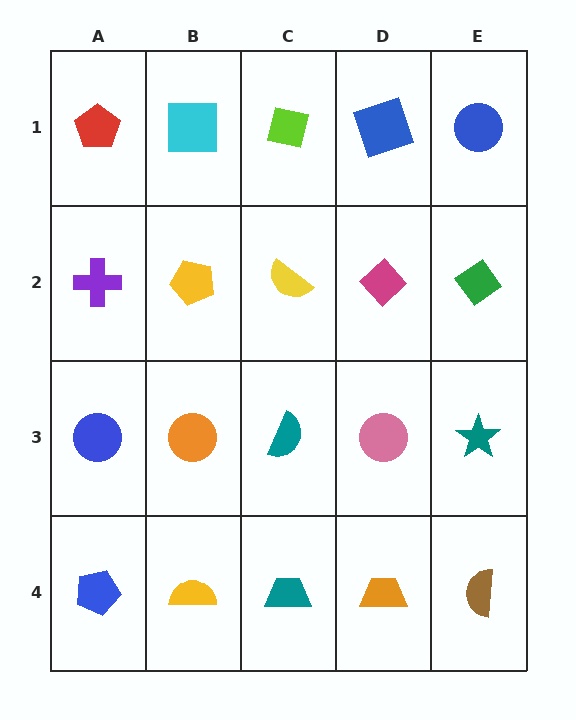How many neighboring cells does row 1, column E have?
2.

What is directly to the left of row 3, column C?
An orange circle.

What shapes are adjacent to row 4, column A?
A blue circle (row 3, column A), a yellow semicircle (row 4, column B).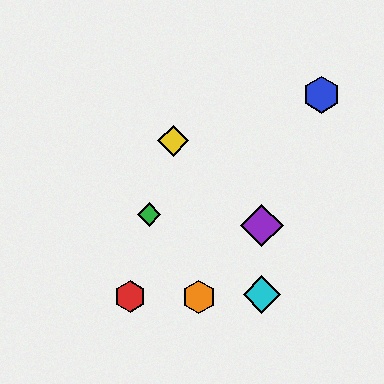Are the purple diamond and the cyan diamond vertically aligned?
Yes, both are at x≈262.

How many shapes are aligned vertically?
2 shapes (the purple diamond, the cyan diamond) are aligned vertically.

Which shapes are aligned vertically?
The purple diamond, the cyan diamond are aligned vertically.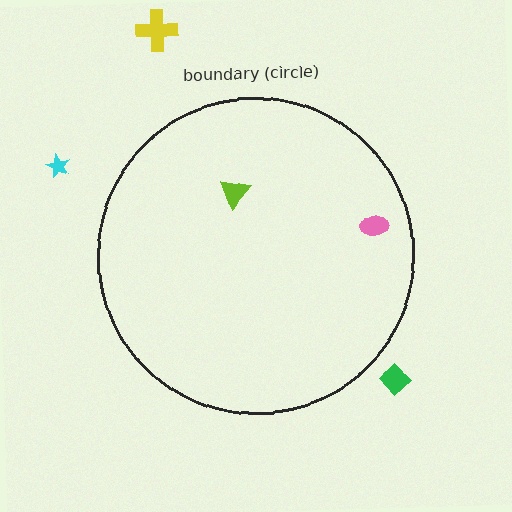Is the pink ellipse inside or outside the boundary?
Inside.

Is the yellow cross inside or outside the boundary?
Outside.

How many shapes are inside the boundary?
2 inside, 3 outside.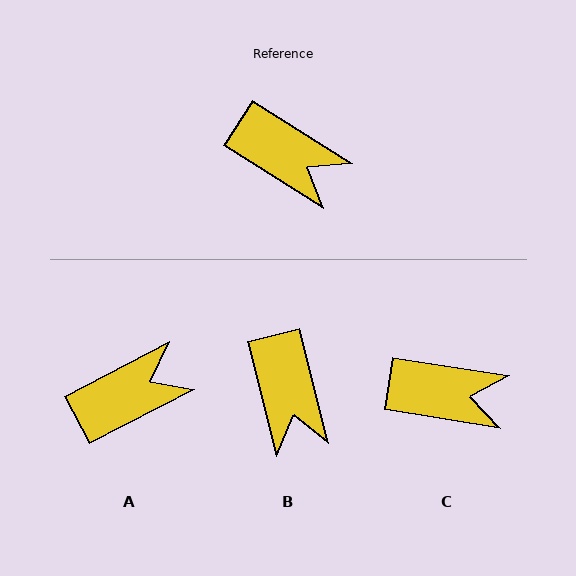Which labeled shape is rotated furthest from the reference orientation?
A, about 60 degrees away.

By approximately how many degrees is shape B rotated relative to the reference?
Approximately 43 degrees clockwise.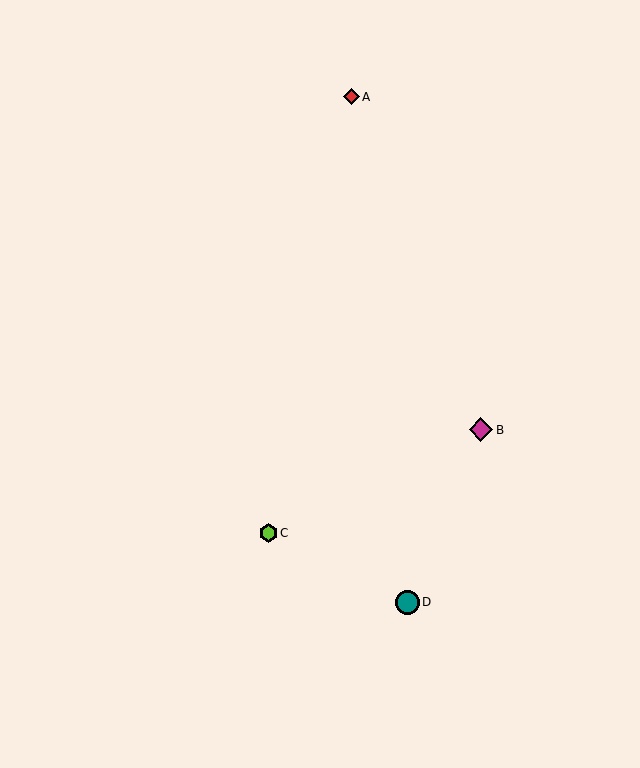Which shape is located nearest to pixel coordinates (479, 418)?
The magenta diamond (labeled B) at (481, 430) is nearest to that location.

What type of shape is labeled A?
Shape A is a red diamond.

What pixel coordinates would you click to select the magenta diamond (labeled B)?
Click at (481, 430) to select the magenta diamond B.